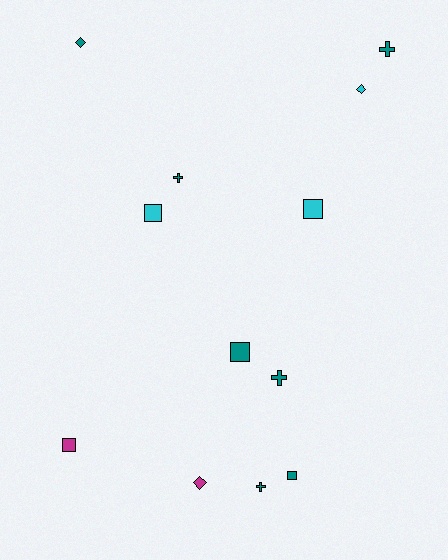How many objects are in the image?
There are 12 objects.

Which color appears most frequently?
Teal, with 7 objects.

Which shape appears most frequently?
Square, with 5 objects.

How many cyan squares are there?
There are 2 cyan squares.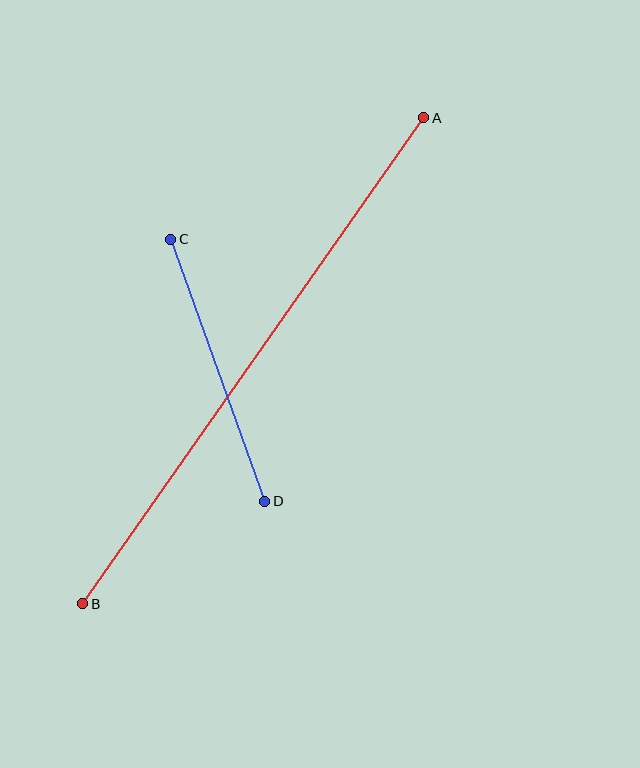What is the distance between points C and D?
The distance is approximately 278 pixels.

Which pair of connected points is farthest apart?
Points A and B are farthest apart.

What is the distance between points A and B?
The distance is approximately 594 pixels.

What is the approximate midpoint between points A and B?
The midpoint is at approximately (253, 361) pixels.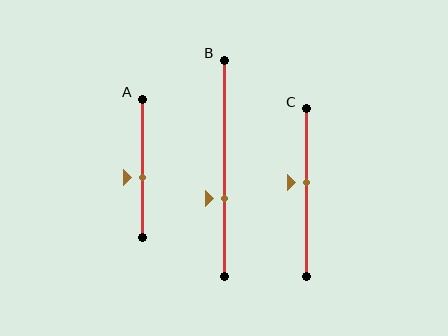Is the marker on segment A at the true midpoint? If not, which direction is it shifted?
No, the marker on segment A is shifted downward by about 6% of the segment length.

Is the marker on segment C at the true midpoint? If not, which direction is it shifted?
No, the marker on segment C is shifted upward by about 6% of the segment length.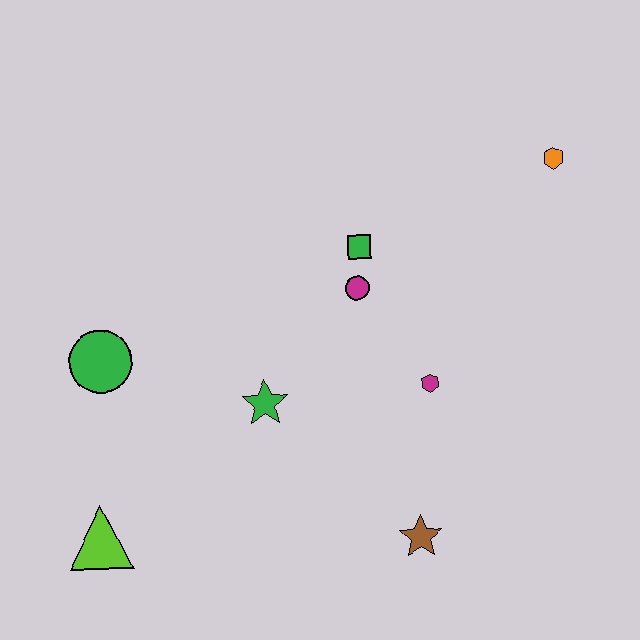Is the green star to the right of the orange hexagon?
No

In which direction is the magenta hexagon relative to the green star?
The magenta hexagon is to the right of the green star.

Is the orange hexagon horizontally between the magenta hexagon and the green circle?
No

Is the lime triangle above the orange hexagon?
No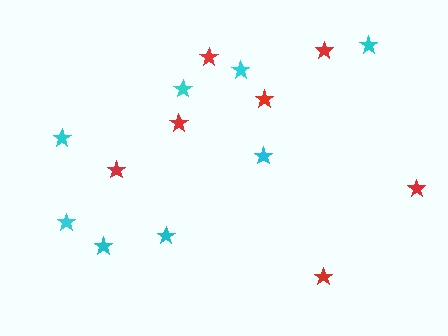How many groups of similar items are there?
There are 2 groups: one group of red stars (7) and one group of cyan stars (8).